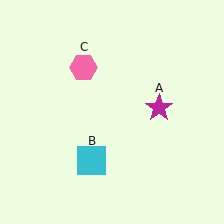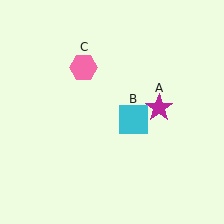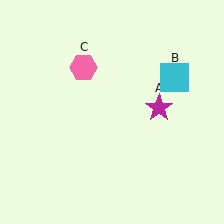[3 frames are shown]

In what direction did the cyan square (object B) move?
The cyan square (object B) moved up and to the right.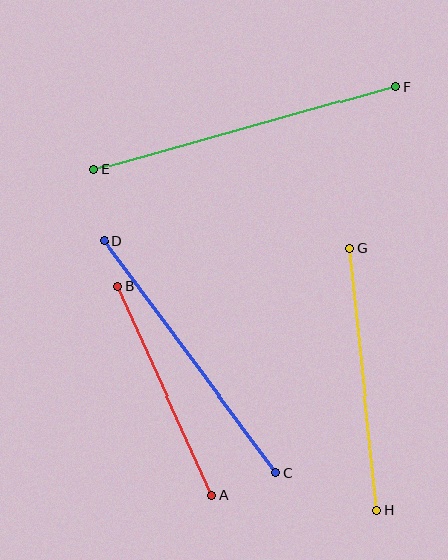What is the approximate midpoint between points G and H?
The midpoint is at approximately (363, 379) pixels.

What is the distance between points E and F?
The distance is approximately 312 pixels.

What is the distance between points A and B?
The distance is approximately 230 pixels.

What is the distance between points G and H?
The distance is approximately 264 pixels.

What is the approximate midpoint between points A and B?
The midpoint is at approximately (165, 390) pixels.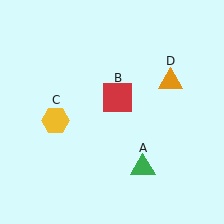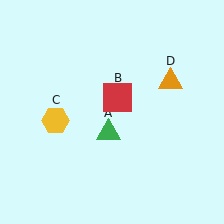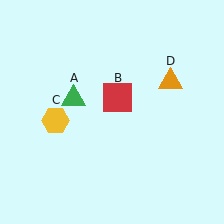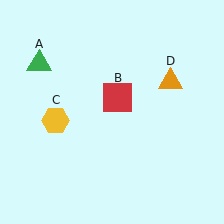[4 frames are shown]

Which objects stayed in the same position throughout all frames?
Red square (object B) and yellow hexagon (object C) and orange triangle (object D) remained stationary.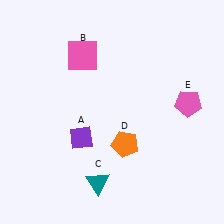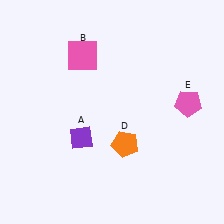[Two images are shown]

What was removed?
The teal triangle (C) was removed in Image 2.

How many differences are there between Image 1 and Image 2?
There is 1 difference between the two images.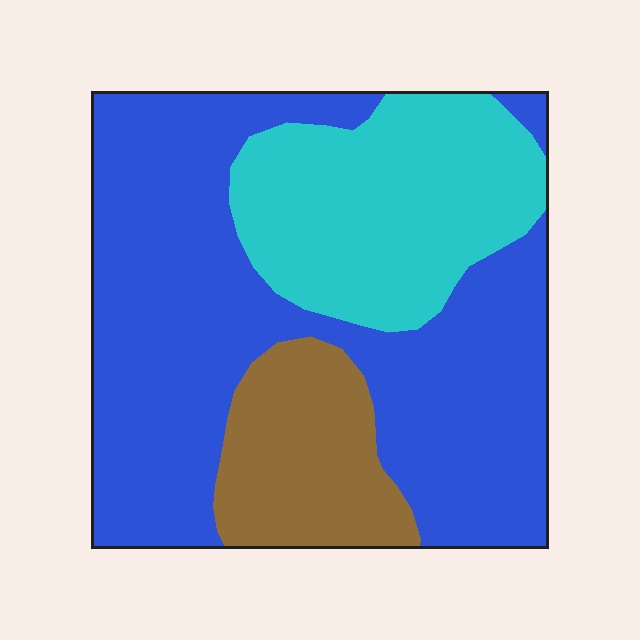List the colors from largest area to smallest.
From largest to smallest: blue, cyan, brown.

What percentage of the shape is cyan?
Cyan covers roughly 25% of the shape.